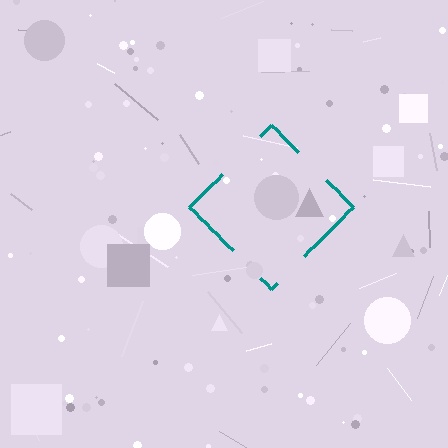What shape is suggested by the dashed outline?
The dashed outline suggests a diamond.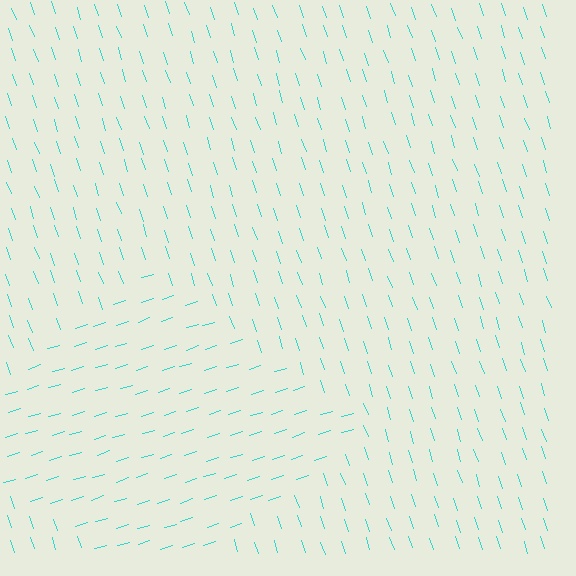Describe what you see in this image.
The image is filled with small cyan line segments. A diamond region in the image has lines oriented differently from the surrounding lines, creating a visible texture boundary.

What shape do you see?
I see a diamond.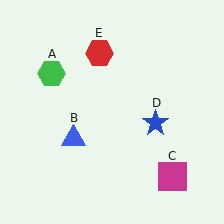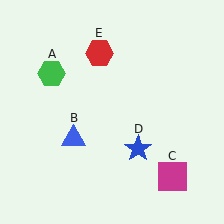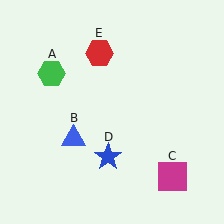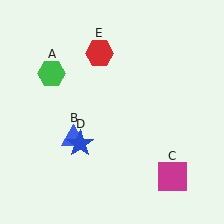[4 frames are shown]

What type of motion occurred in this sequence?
The blue star (object D) rotated clockwise around the center of the scene.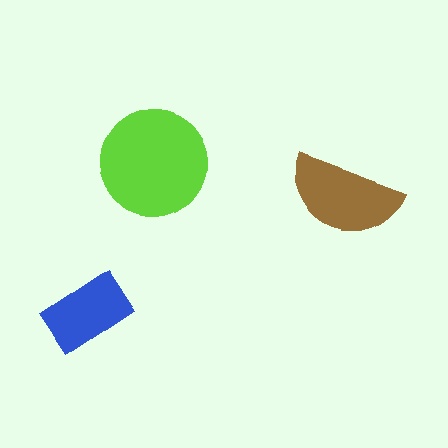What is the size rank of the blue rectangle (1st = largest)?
3rd.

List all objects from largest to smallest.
The lime circle, the brown semicircle, the blue rectangle.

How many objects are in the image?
There are 3 objects in the image.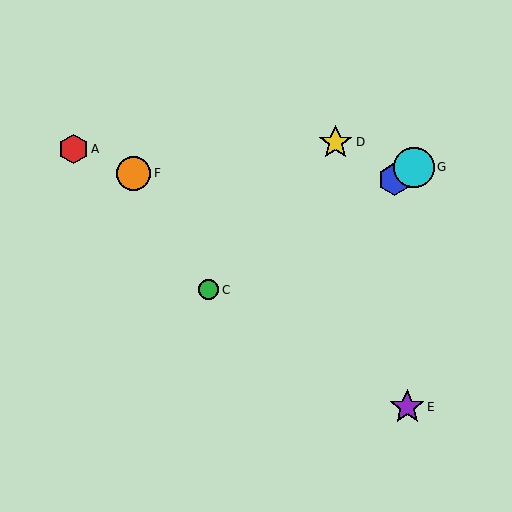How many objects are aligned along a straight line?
3 objects (B, C, G) are aligned along a straight line.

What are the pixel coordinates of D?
Object D is at (336, 142).